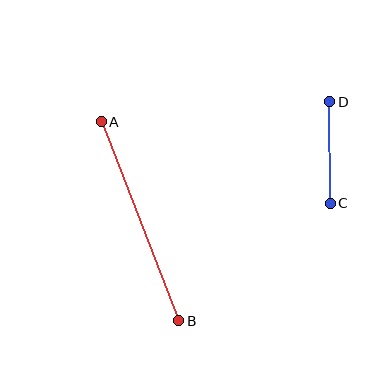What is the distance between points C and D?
The distance is approximately 101 pixels.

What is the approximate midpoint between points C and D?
The midpoint is at approximately (330, 153) pixels.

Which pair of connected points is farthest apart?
Points A and B are farthest apart.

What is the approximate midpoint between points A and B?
The midpoint is at approximately (140, 221) pixels.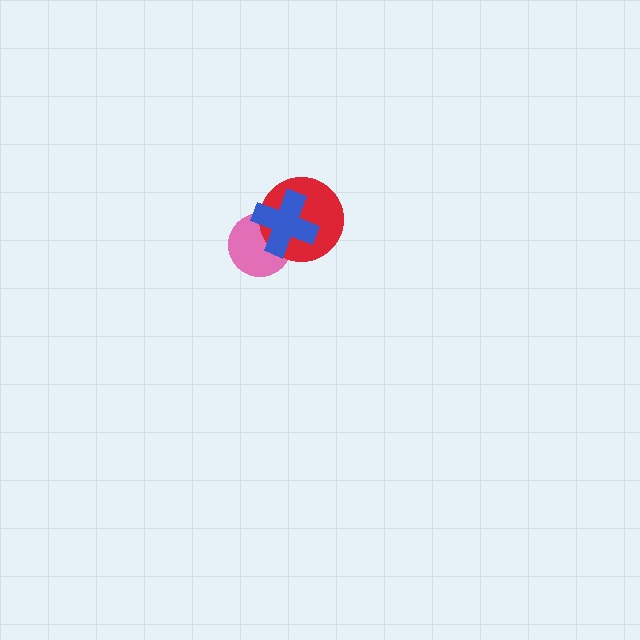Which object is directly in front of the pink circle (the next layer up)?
The red circle is directly in front of the pink circle.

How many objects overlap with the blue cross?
2 objects overlap with the blue cross.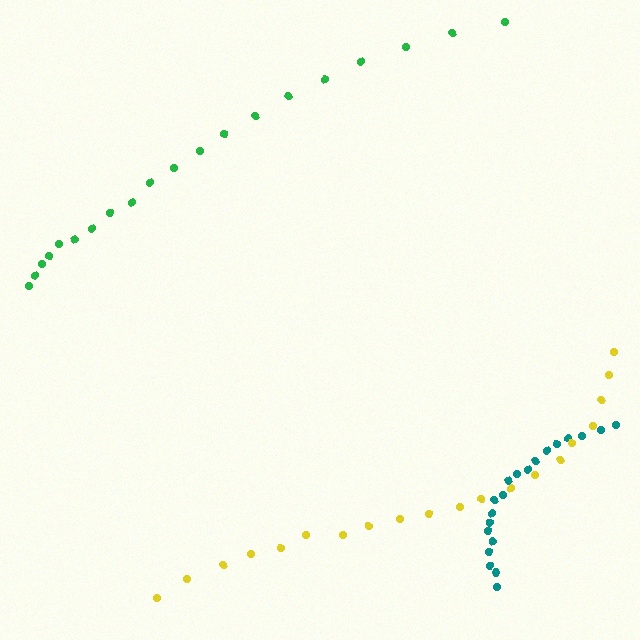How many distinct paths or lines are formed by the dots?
There are 3 distinct paths.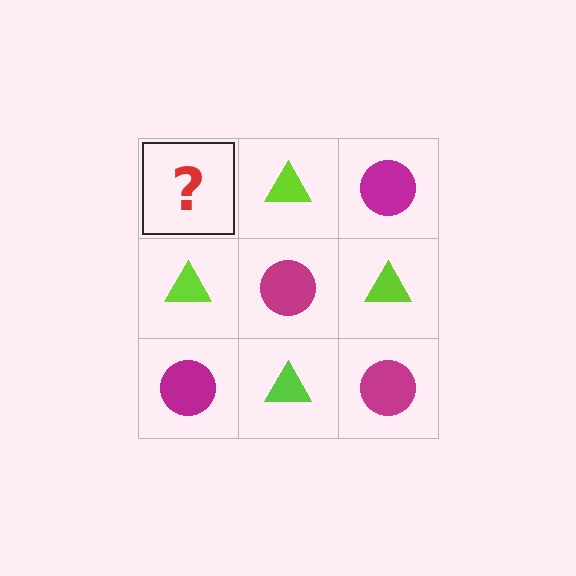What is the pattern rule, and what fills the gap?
The rule is that it alternates magenta circle and lime triangle in a checkerboard pattern. The gap should be filled with a magenta circle.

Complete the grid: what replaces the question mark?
The question mark should be replaced with a magenta circle.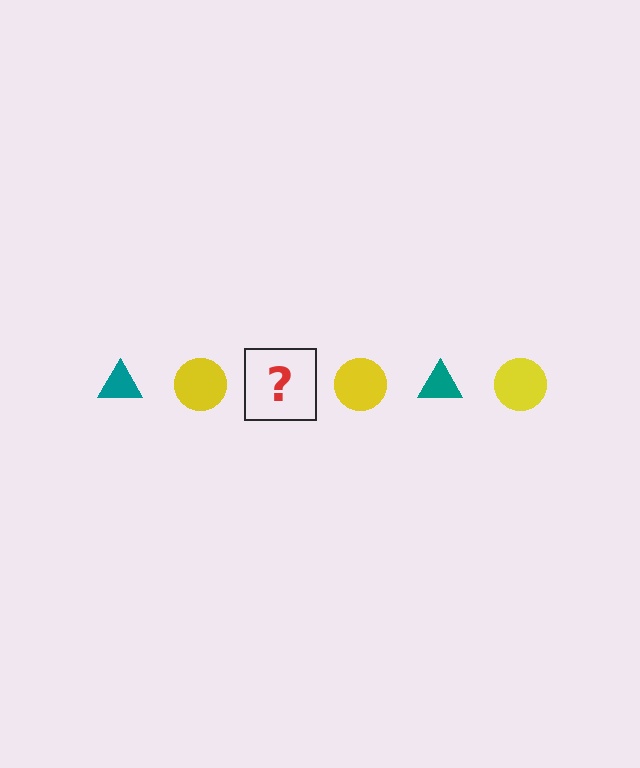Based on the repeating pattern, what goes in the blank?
The blank should be a teal triangle.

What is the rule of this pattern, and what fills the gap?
The rule is that the pattern alternates between teal triangle and yellow circle. The gap should be filled with a teal triangle.